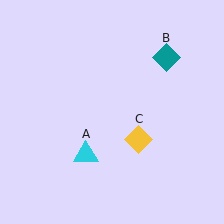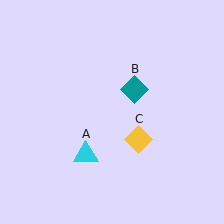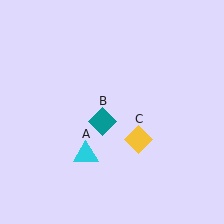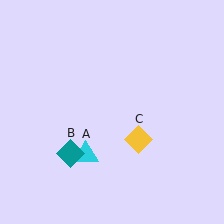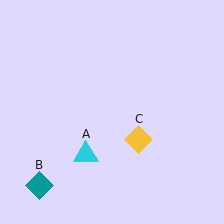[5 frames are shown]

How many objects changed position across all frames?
1 object changed position: teal diamond (object B).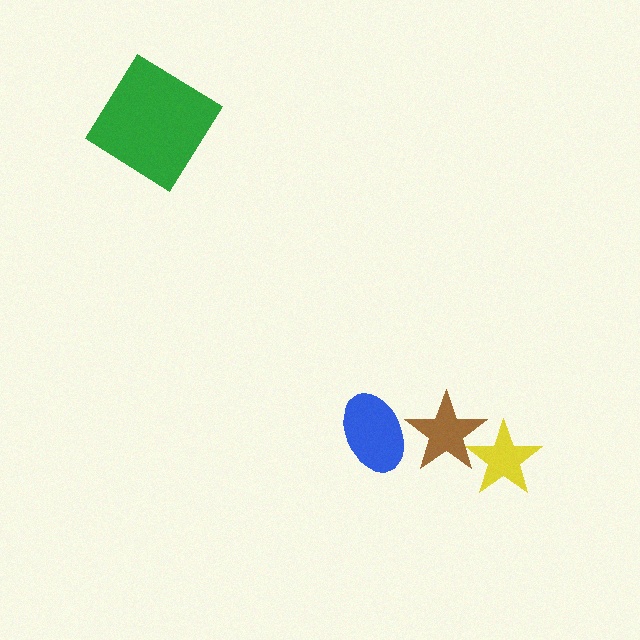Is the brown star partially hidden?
Yes, it is partially covered by another shape.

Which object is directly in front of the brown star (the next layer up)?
The blue ellipse is directly in front of the brown star.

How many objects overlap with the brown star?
2 objects overlap with the brown star.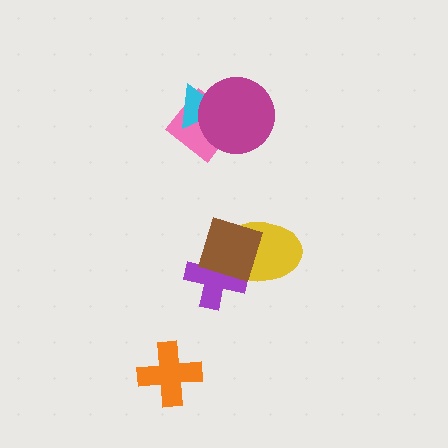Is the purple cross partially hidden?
Yes, it is partially covered by another shape.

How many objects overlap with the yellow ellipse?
2 objects overlap with the yellow ellipse.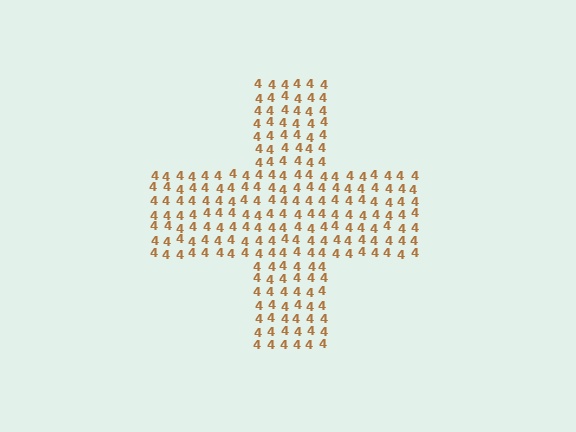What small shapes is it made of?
It is made of small digit 4's.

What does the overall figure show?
The overall figure shows a cross.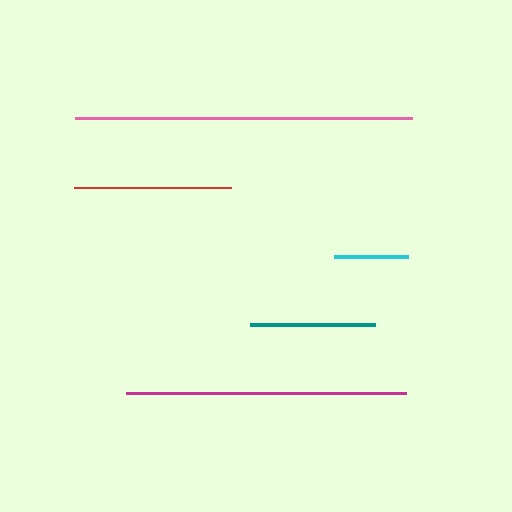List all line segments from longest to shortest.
From longest to shortest: pink, magenta, red, teal, cyan.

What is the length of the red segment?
The red segment is approximately 157 pixels long.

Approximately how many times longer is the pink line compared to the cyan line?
The pink line is approximately 4.5 times the length of the cyan line.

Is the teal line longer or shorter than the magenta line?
The magenta line is longer than the teal line.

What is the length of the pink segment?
The pink segment is approximately 337 pixels long.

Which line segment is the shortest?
The cyan line is the shortest at approximately 74 pixels.